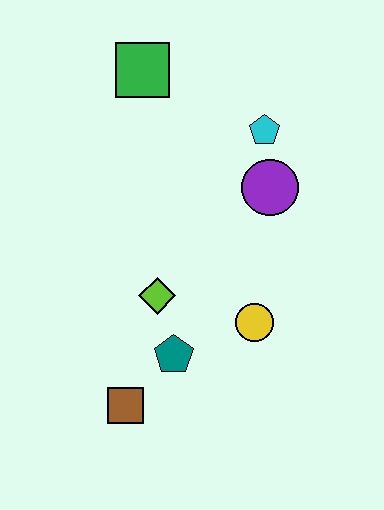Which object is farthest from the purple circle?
The brown square is farthest from the purple circle.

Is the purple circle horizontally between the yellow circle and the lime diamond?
No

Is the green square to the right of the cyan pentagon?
No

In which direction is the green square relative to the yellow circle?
The green square is above the yellow circle.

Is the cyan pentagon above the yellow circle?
Yes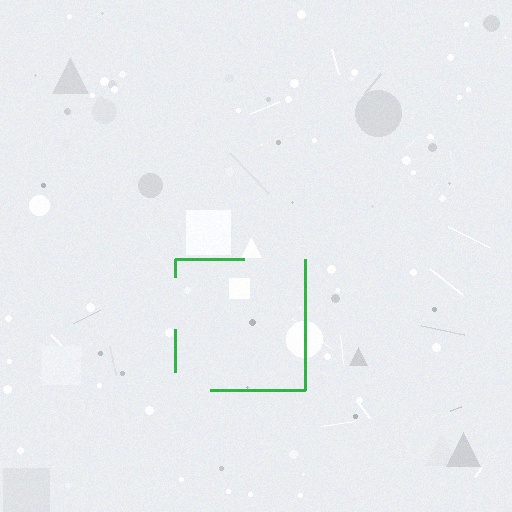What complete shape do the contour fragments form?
The contour fragments form a square.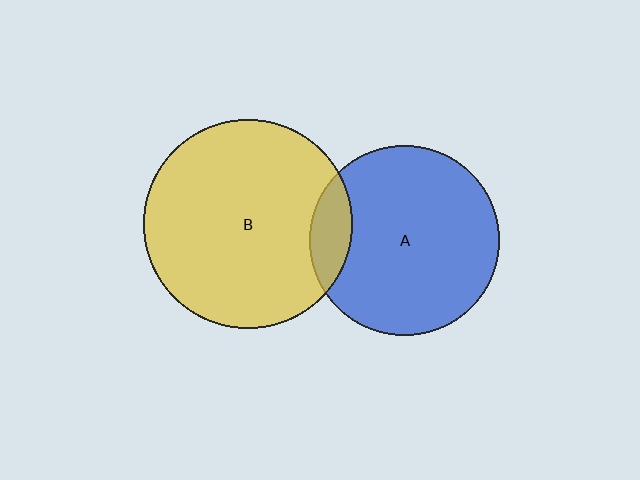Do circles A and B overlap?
Yes.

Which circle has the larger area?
Circle B (yellow).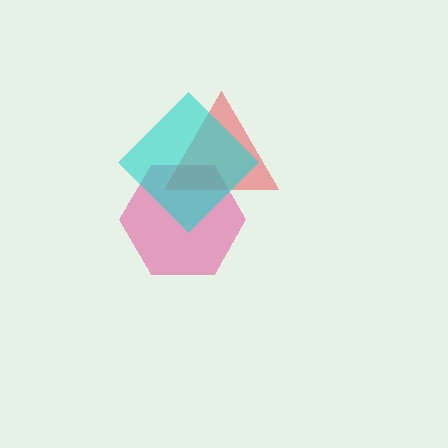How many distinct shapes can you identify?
There are 3 distinct shapes: a pink hexagon, a red triangle, a cyan diamond.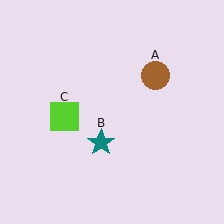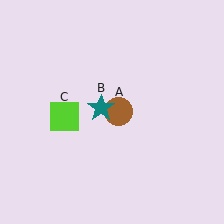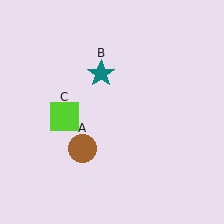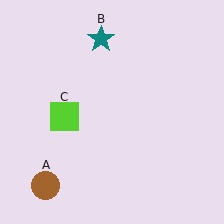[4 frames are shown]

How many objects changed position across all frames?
2 objects changed position: brown circle (object A), teal star (object B).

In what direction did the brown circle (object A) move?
The brown circle (object A) moved down and to the left.